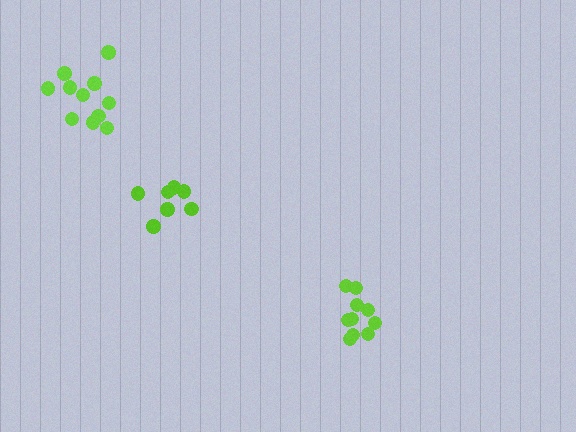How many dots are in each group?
Group 1: 7 dots, Group 2: 10 dots, Group 3: 11 dots (28 total).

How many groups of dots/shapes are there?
There are 3 groups.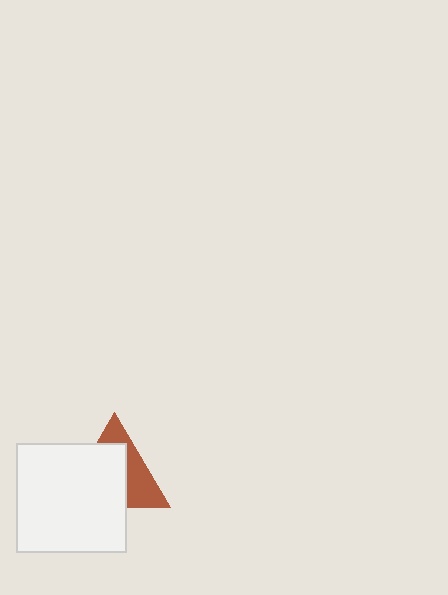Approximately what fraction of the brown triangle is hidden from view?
Roughly 60% of the brown triangle is hidden behind the white square.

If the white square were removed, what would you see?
You would see the complete brown triangle.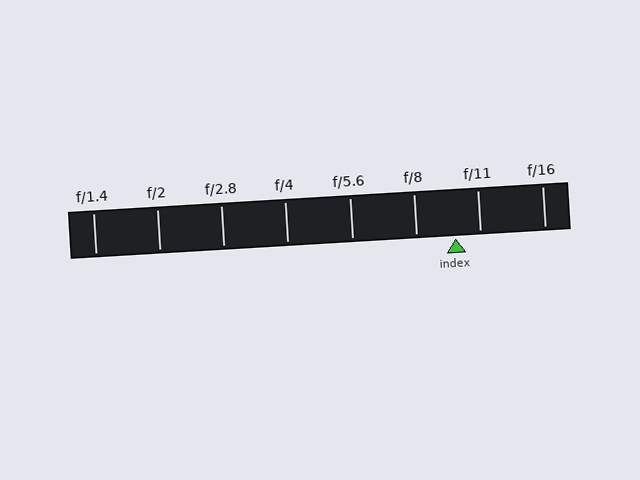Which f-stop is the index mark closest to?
The index mark is closest to f/11.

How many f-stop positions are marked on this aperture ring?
There are 8 f-stop positions marked.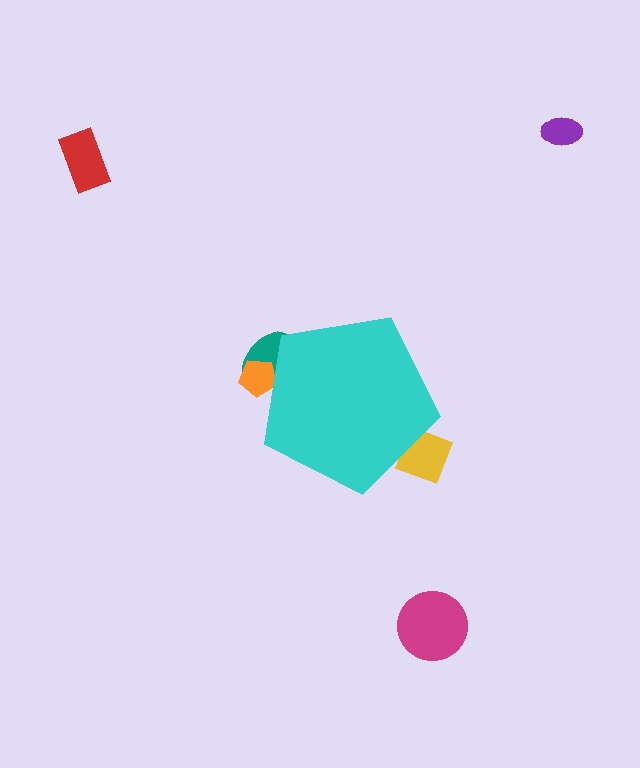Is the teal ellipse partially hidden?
Yes, the teal ellipse is partially hidden behind the cyan pentagon.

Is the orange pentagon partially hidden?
Yes, the orange pentagon is partially hidden behind the cyan pentagon.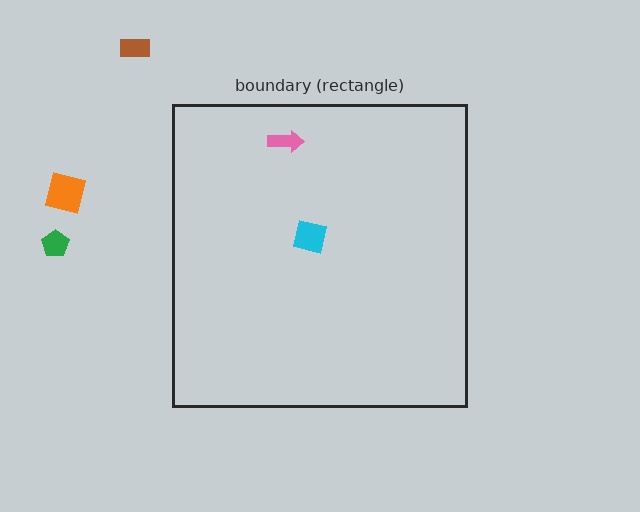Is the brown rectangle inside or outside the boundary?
Outside.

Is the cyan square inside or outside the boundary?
Inside.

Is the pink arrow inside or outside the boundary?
Inside.